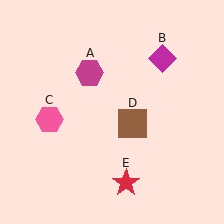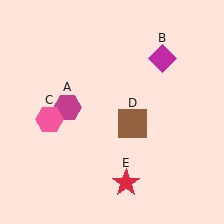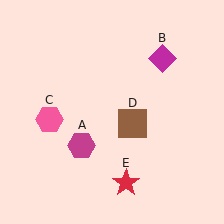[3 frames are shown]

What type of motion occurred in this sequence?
The magenta hexagon (object A) rotated counterclockwise around the center of the scene.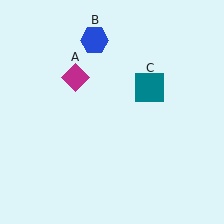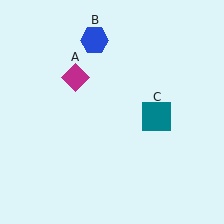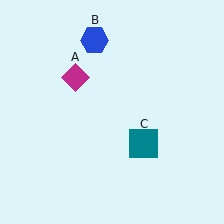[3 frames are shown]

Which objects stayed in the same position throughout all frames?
Magenta diamond (object A) and blue hexagon (object B) remained stationary.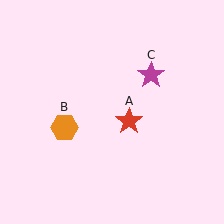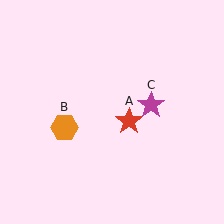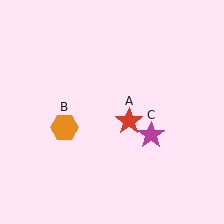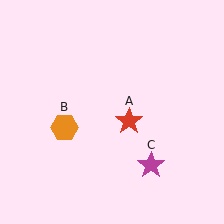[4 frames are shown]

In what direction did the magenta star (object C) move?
The magenta star (object C) moved down.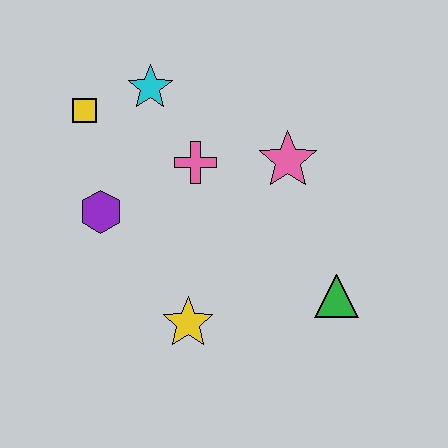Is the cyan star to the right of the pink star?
No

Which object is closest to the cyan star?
The yellow square is closest to the cyan star.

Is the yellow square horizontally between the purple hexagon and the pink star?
No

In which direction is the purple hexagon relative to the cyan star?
The purple hexagon is below the cyan star.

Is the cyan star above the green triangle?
Yes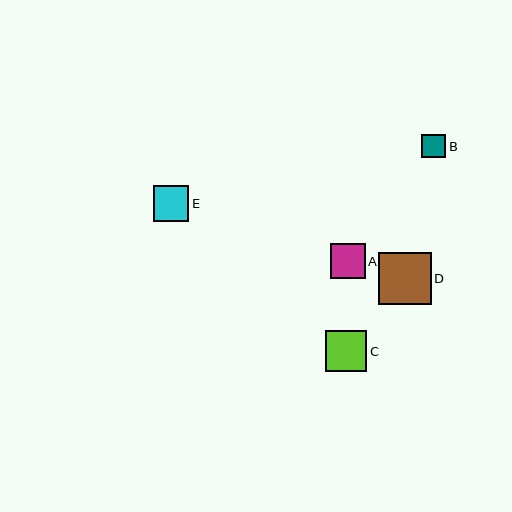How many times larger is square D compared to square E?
Square D is approximately 1.5 times the size of square E.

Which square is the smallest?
Square B is the smallest with a size of approximately 24 pixels.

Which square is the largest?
Square D is the largest with a size of approximately 52 pixels.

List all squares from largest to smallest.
From largest to smallest: D, C, E, A, B.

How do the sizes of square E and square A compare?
Square E and square A are approximately the same size.